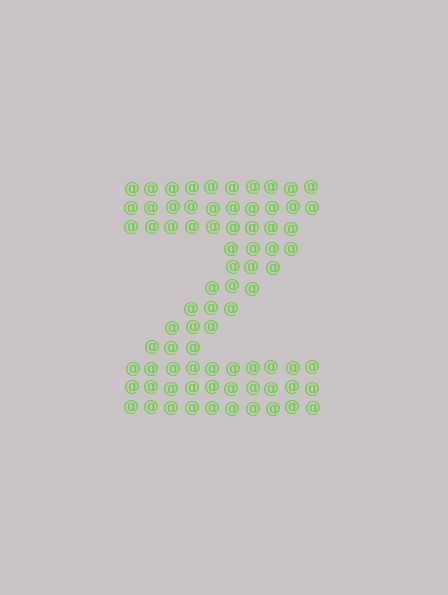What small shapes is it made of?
It is made of small at signs.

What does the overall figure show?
The overall figure shows the letter Z.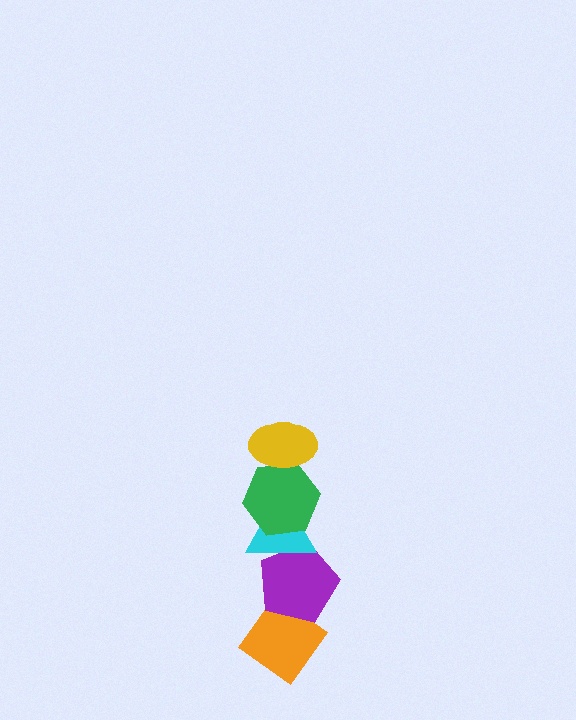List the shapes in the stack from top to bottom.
From top to bottom: the yellow ellipse, the green hexagon, the cyan triangle, the purple pentagon, the orange diamond.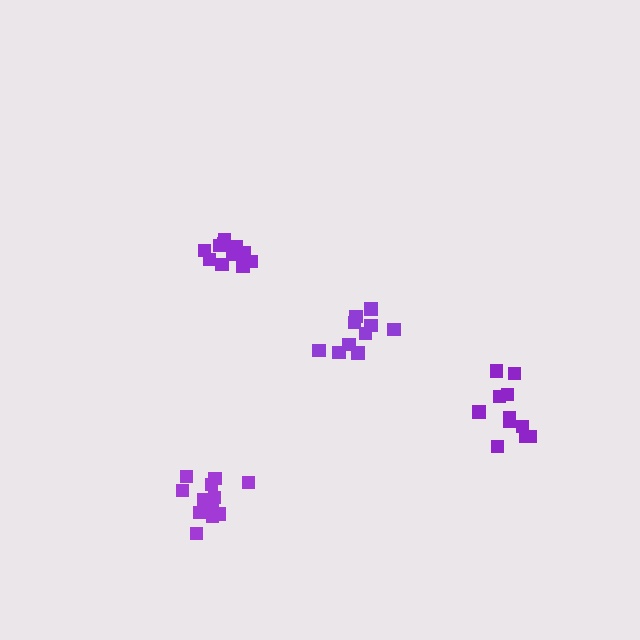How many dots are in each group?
Group 1: 11 dots, Group 2: 13 dots, Group 3: 13 dots, Group 4: 10 dots (47 total).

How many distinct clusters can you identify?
There are 4 distinct clusters.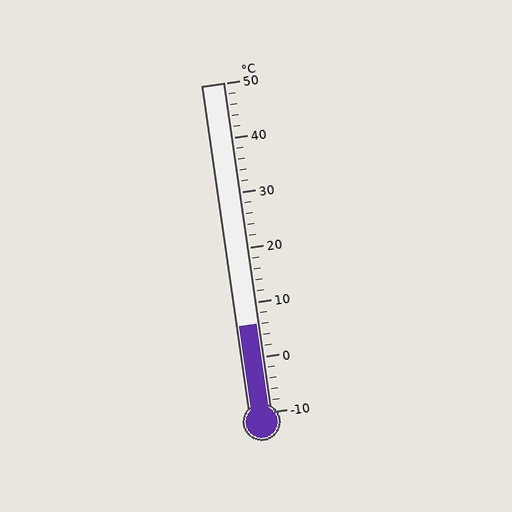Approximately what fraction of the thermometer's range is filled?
The thermometer is filled to approximately 25% of its range.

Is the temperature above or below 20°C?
The temperature is below 20°C.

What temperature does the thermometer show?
The thermometer shows approximately 6°C.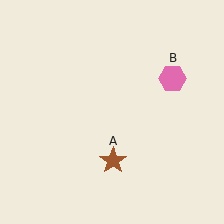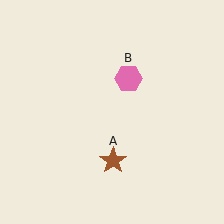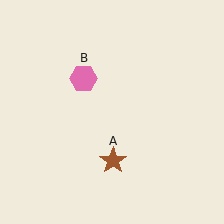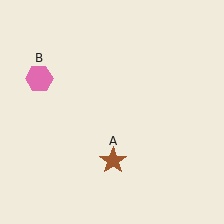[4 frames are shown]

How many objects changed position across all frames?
1 object changed position: pink hexagon (object B).